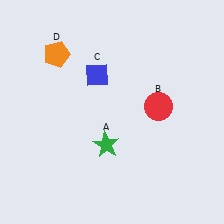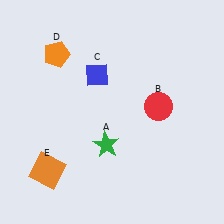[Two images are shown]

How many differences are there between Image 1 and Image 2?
There is 1 difference between the two images.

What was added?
An orange square (E) was added in Image 2.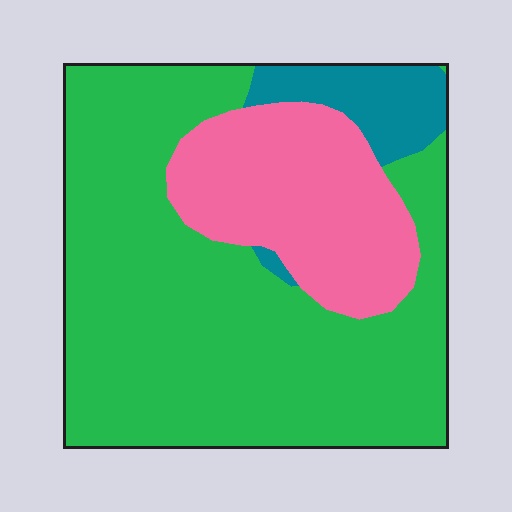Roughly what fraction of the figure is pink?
Pink covers roughly 25% of the figure.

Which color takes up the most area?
Green, at roughly 65%.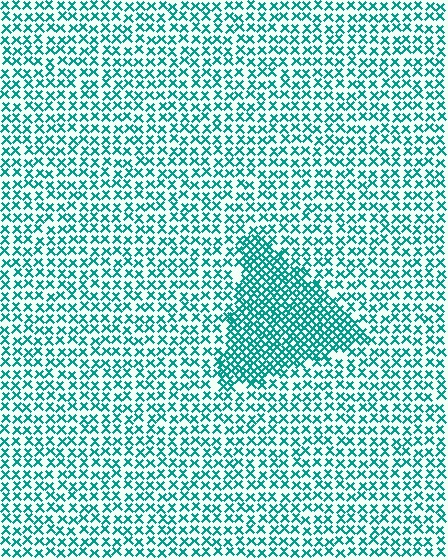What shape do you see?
I see a triangle.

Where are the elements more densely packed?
The elements are more densely packed inside the triangle boundary.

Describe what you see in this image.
The image contains small teal elements arranged at two different densities. A triangle-shaped region is visible where the elements are more densely packed than the surrounding area.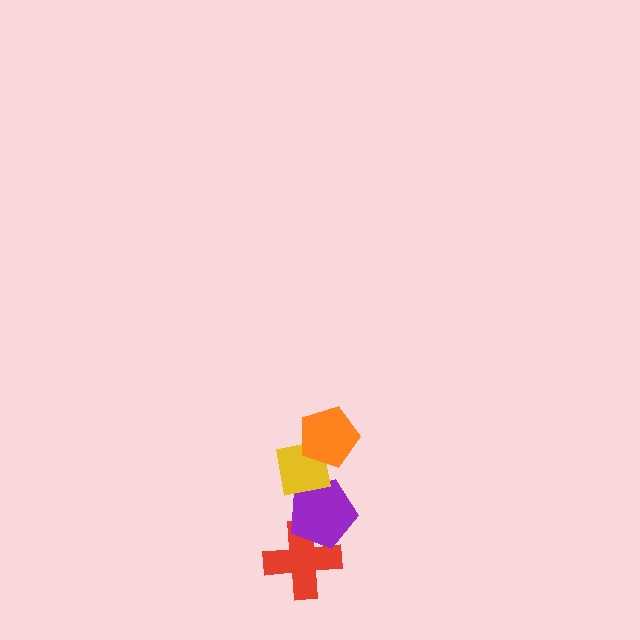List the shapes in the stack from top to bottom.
From top to bottom: the orange pentagon, the yellow square, the purple pentagon, the red cross.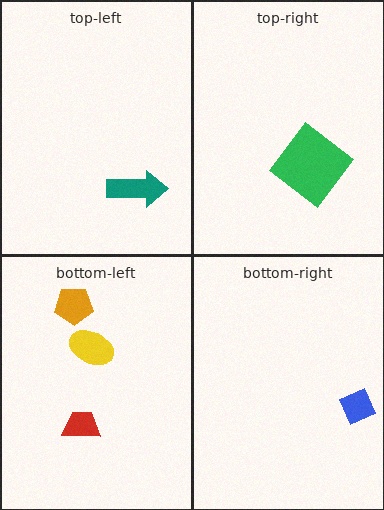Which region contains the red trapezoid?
The bottom-left region.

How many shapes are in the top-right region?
1.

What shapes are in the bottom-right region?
The blue diamond.